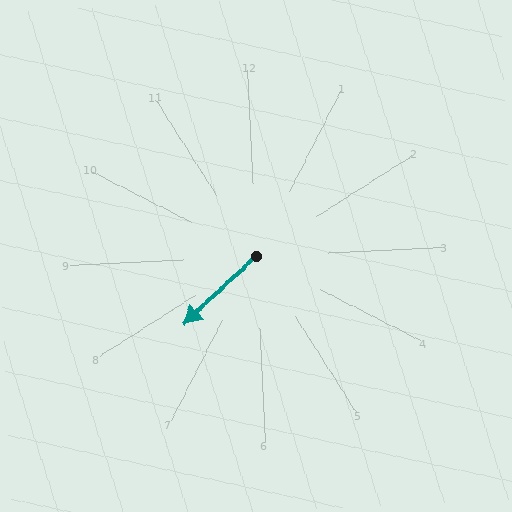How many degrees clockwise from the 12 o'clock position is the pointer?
Approximately 230 degrees.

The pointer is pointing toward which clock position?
Roughly 8 o'clock.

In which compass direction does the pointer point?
Southwest.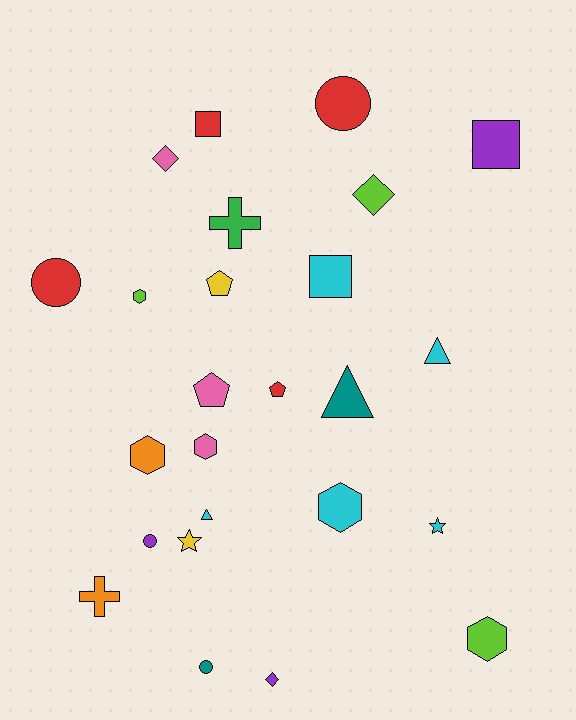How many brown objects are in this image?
There are no brown objects.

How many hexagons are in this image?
There are 5 hexagons.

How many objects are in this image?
There are 25 objects.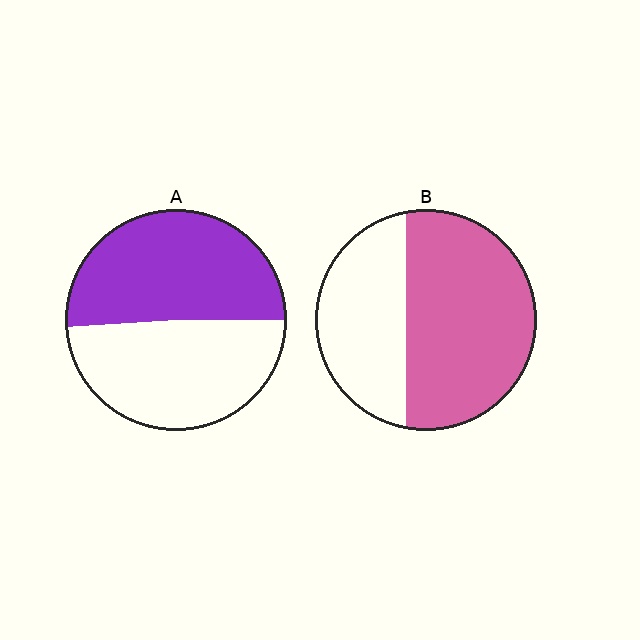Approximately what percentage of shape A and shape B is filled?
A is approximately 50% and B is approximately 60%.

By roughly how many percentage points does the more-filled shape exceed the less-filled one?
By roughly 10 percentage points (B over A).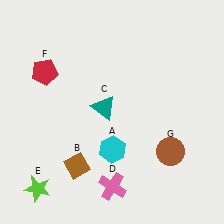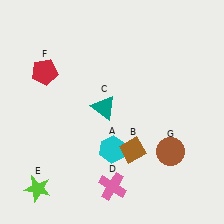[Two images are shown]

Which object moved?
The brown diamond (B) moved right.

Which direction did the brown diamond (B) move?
The brown diamond (B) moved right.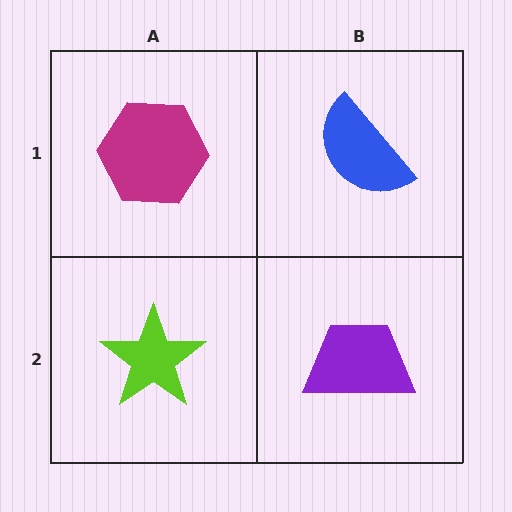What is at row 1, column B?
A blue semicircle.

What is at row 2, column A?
A lime star.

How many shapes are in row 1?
2 shapes.